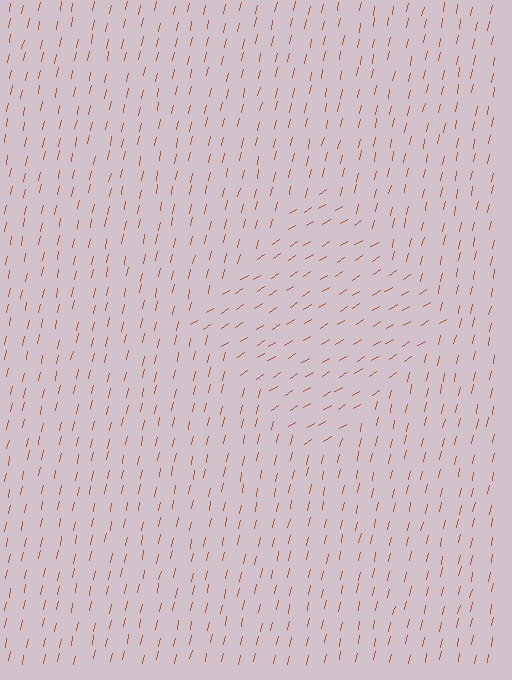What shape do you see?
I see a diamond.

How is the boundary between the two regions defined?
The boundary is defined purely by a change in line orientation (approximately 45 degrees difference). All lines are the same color and thickness.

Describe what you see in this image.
The image is filled with small brown line segments. A diamond region in the image has lines oriented differently from the surrounding lines, creating a visible texture boundary.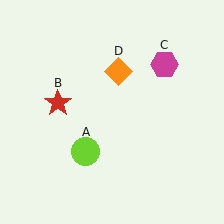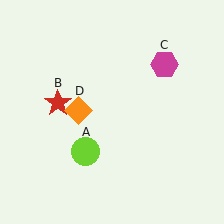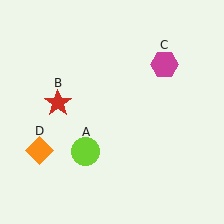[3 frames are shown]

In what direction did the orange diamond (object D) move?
The orange diamond (object D) moved down and to the left.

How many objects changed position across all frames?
1 object changed position: orange diamond (object D).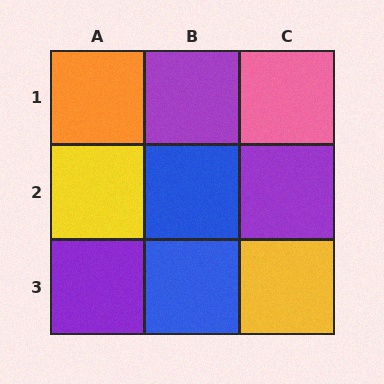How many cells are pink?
1 cell is pink.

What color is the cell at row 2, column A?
Yellow.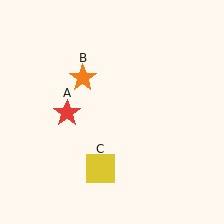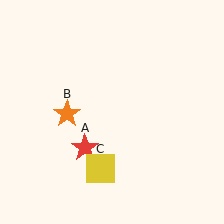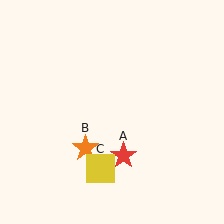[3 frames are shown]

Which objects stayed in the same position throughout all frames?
Yellow square (object C) remained stationary.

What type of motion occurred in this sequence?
The red star (object A), orange star (object B) rotated counterclockwise around the center of the scene.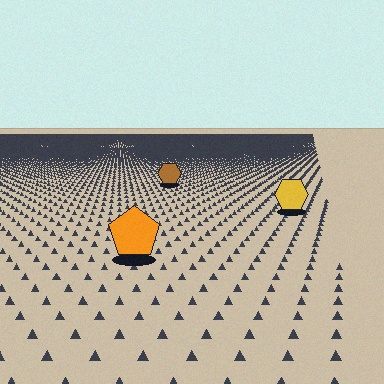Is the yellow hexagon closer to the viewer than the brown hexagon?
Yes. The yellow hexagon is closer — you can tell from the texture gradient: the ground texture is coarser near it.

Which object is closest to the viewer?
The orange pentagon is closest. The texture marks near it are larger and more spread out.